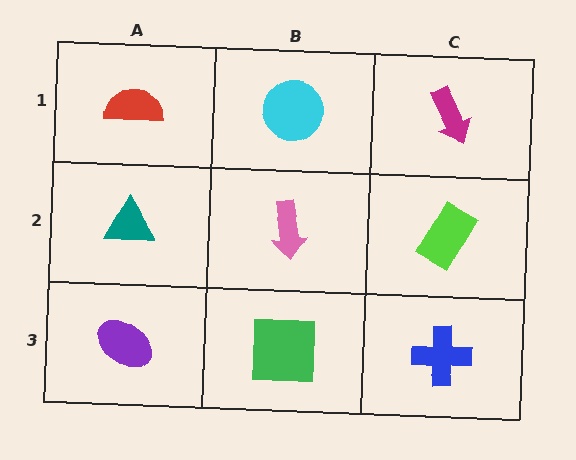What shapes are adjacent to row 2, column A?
A red semicircle (row 1, column A), a purple ellipse (row 3, column A), a pink arrow (row 2, column B).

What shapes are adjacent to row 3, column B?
A pink arrow (row 2, column B), a purple ellipse (row 3, column A), a blue cross (row 3, column C).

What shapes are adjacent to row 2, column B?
A cyan circle (row 1, column B), a green square (row 3, column B), a teal triangle (row 2, column A), a lime rectangle (row 2, column C).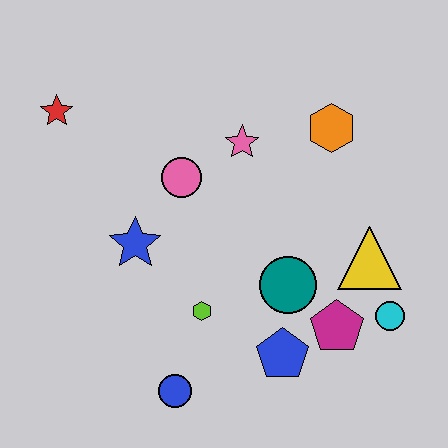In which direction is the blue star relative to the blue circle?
The blue star is above the blue circle.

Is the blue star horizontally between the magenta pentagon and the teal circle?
No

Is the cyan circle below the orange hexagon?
Yes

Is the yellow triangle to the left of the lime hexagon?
No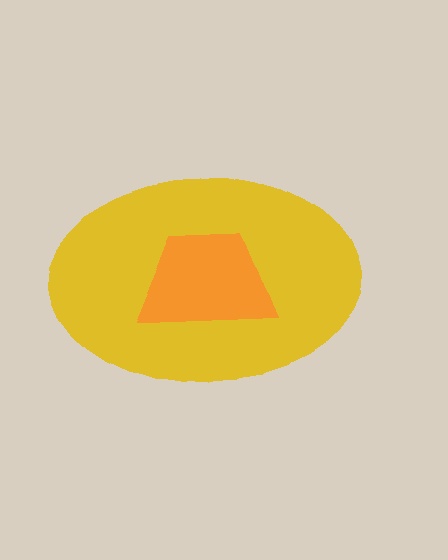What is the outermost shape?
The yellow ellipse.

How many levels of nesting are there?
2.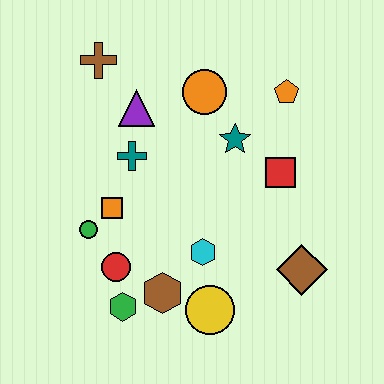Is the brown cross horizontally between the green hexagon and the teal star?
No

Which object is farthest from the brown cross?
The brown diamond is farthest from the brown cross.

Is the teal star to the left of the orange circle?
No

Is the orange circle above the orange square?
Yes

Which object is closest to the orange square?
The green circle is closest to the orange square.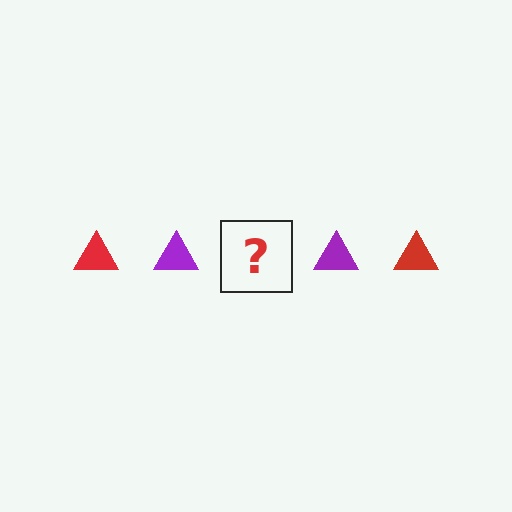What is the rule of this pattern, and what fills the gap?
The rule is that the pattern cycles through red, purple triangles. The gap should be filled with a red triangle.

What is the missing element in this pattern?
The missing element is a red triangle.